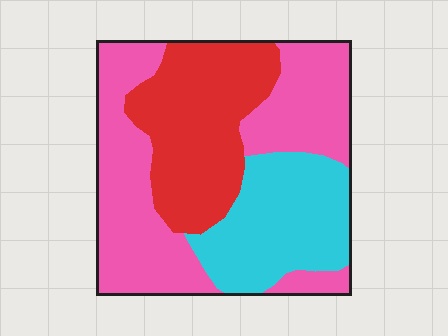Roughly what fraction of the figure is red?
Red takes up about one third (1/3) of the figure.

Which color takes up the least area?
Cyan, at roughly 25%.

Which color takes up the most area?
Pink, at roughly 45%.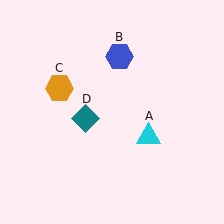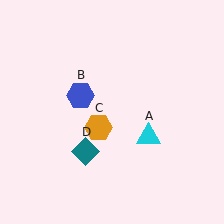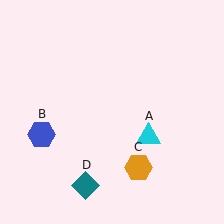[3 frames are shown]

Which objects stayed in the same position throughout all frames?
Cyan triangle (object A) remained stationary.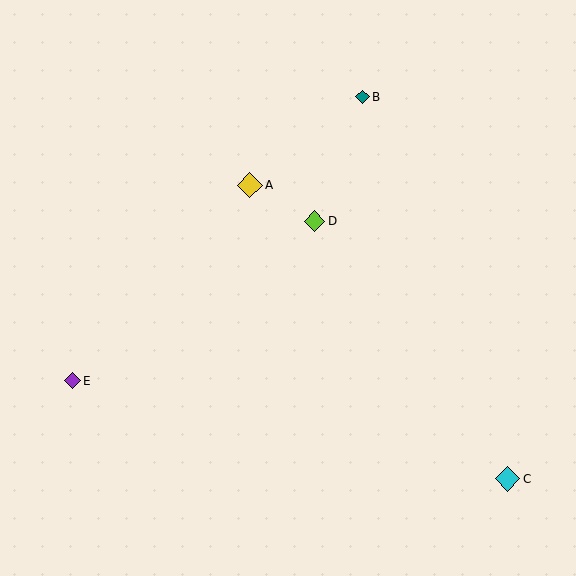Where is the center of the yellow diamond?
The center of the yellow diamond is at (250, 185).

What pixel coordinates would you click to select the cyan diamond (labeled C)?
Click at (508, 479) to select the cyan diamond C.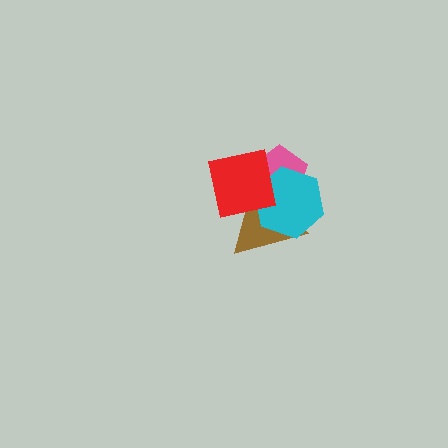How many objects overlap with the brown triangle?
3 objects overlap with the brown triangle.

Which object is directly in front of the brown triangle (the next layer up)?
The cyan hexagon is directly in front of the brown triangle.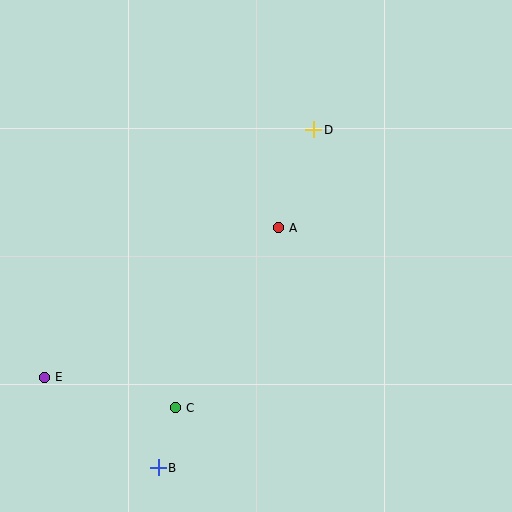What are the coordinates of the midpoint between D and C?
The midpoint between D and C is at (245, 269).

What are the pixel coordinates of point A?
Point A is at (279, 228).